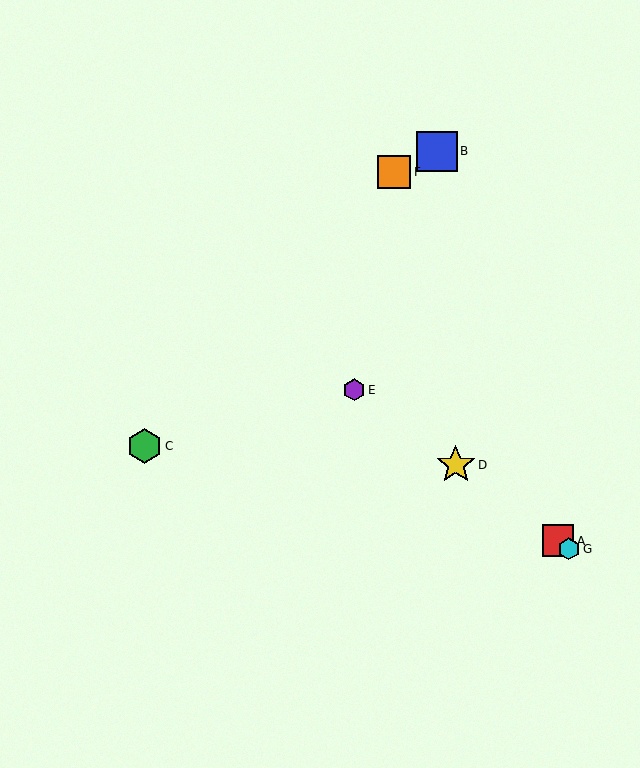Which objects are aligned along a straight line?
Objects A, D, E, G are aligned along a straight line.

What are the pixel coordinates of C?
Object C is at (145, 446).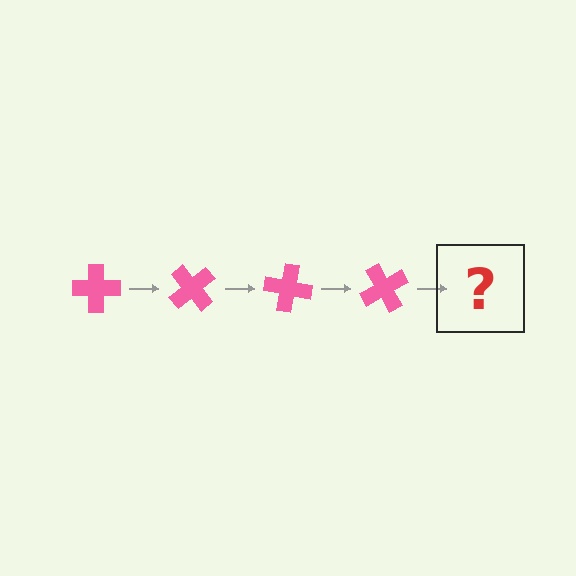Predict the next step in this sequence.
The next step is a pink cross rotated 200 degrees.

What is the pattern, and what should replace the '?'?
The pattern is that the cross rotates 50 degrees each step. The '?' should be a pink cross rotated 200 degrees.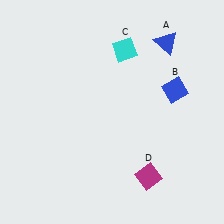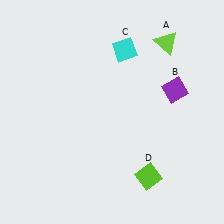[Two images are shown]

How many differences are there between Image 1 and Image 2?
There are 3 differences between the two images.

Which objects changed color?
A changed from blue to lime. B changed from blue to purple. D changed from magenta to lime.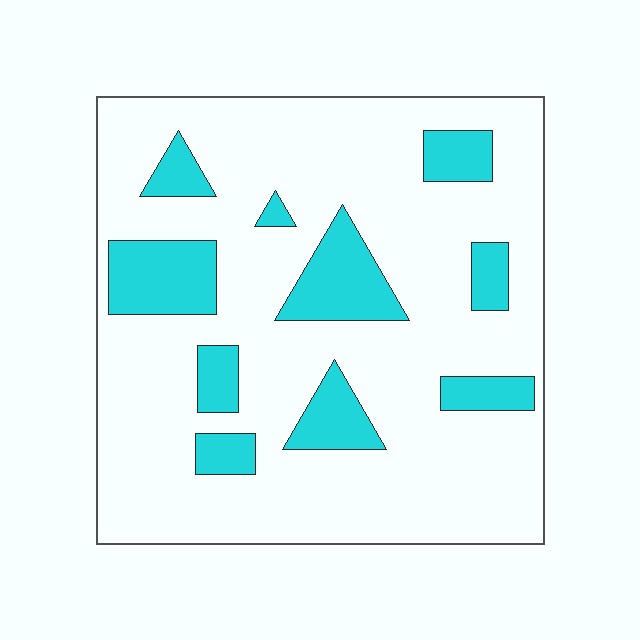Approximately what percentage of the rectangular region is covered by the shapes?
Approximately 20%.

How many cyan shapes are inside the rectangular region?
10.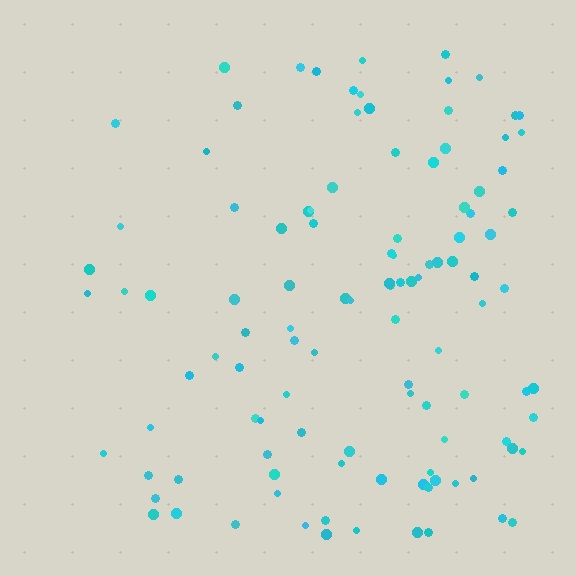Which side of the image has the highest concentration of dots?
The right.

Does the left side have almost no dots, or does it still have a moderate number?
Still a moderate number, just noticeably fewer than the right.